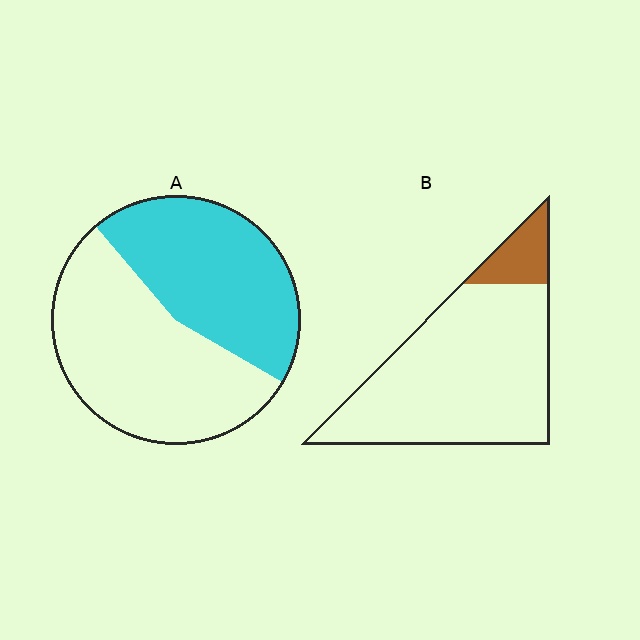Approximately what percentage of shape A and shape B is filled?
A is approximately 45% and B is approximately 15%.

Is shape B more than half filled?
No.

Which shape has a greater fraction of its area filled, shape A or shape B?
Shape A.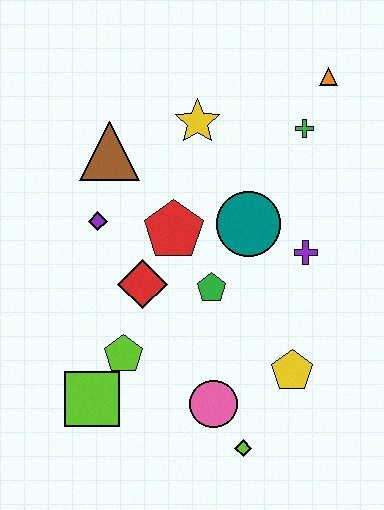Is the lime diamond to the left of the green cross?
Yes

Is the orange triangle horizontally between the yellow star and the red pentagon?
No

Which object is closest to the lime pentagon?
The lime square is closest to the lime pentagon.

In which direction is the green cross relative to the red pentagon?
The green cross is to the right of the red pentagon.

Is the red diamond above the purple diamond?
No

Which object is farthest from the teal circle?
The lime square is farthest from the teal circle.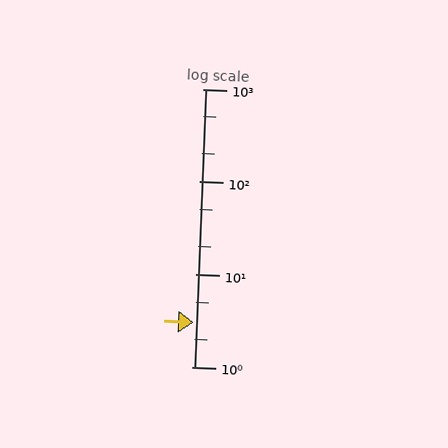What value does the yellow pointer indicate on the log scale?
The pointer indicates approximately 3.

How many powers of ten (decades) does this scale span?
The scale spans 3 decades, from 1 to 1000.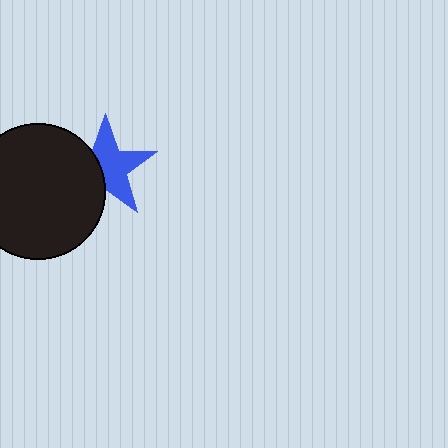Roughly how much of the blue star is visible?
About half of it is visible (roughly 62%).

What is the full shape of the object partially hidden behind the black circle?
The partially hidden object is a blue star.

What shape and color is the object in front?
The object in front is a black circle.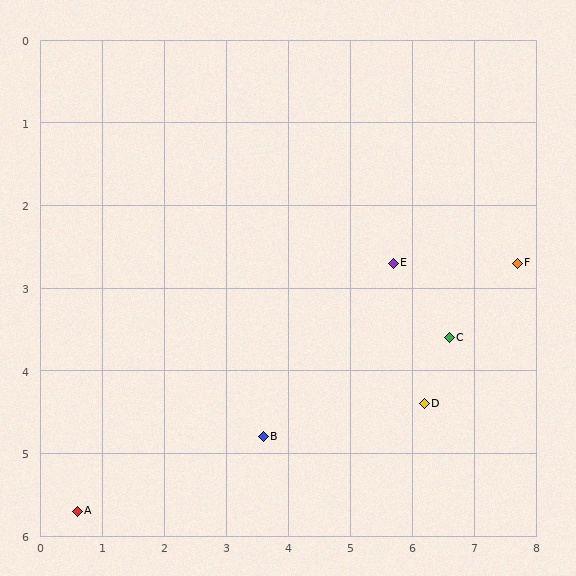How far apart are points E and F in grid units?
Points E and F are about 2.0 grid units apart.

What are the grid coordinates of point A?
Point A is at approximately (0.6, 5.7).